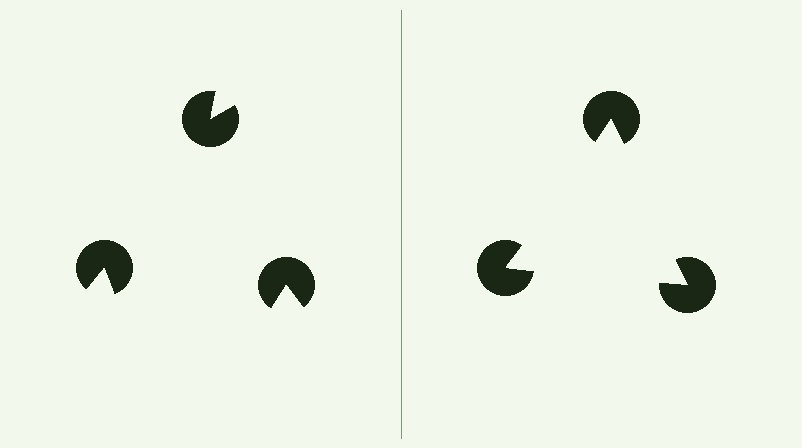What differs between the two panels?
The pac-man discs are positioned identically on both sides; only the wedge orientations differ. On the right they align to a triangle; on the left they are misaligned.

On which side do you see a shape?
An illusory triangle appears on the right side. On the left side the wedge cuts are rotated, so no coherent shape forms.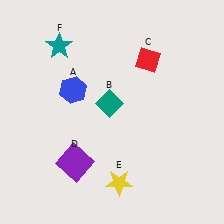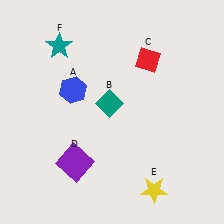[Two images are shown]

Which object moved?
The yellow star (E) moved right.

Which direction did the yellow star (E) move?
The yellow star (E) moved right.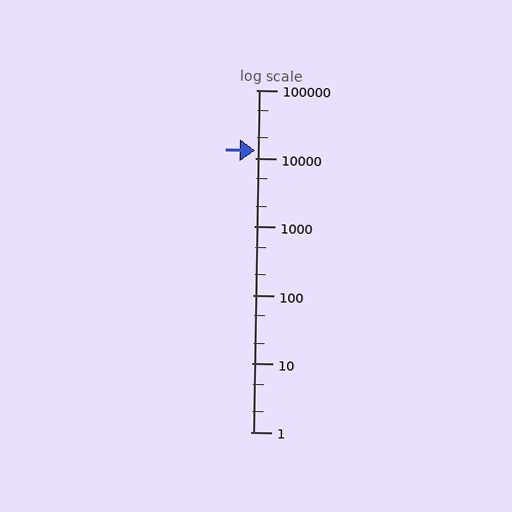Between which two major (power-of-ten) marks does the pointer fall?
The pointer is between 10000 and 100000.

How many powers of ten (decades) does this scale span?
The scale spans 5 decades, from 1 to 100000.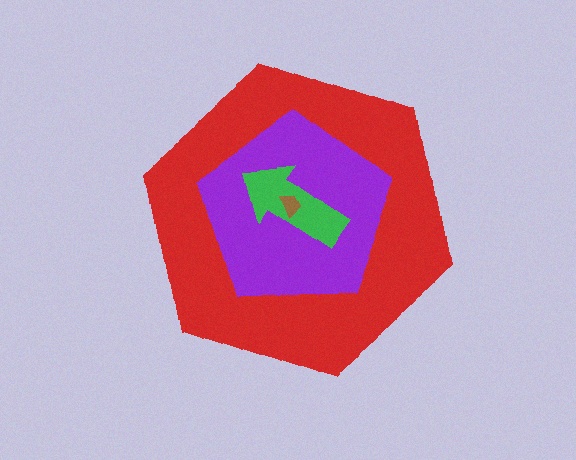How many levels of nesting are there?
4.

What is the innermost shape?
The brown trapezoid.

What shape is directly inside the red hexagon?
The purple pentagon.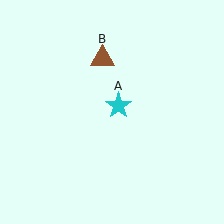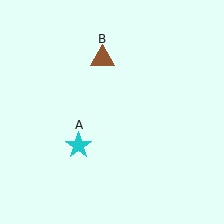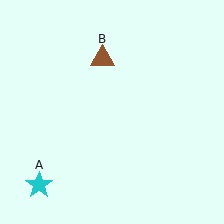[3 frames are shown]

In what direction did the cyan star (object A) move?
The cyan star (object A) moved down and to the left.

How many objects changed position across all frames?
1 object changed position: cyan star (object A).